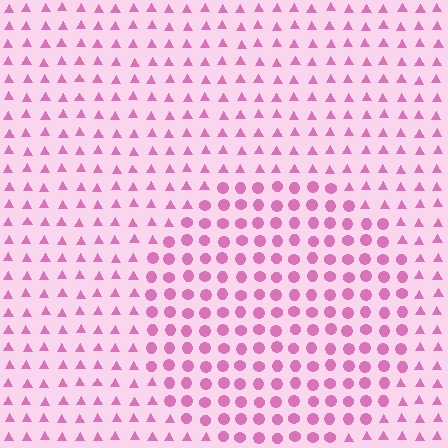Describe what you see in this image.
The image is filled with small pink elements arranged in a uniform grid. A circle-shaped region contains circles, while the surrounding area contains triangles. The boundary is defined purely by the change in element shape.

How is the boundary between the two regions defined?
The boundary is defined by a change in element shape: circles inside vs. triangles outside. All elements share the same color and spacing.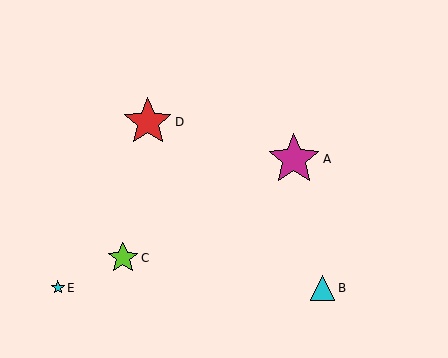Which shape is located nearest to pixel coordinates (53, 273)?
The cyan star (labeled E) at (58, 288) is nearest to that location.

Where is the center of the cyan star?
The center of the cyan star is at (58, 288).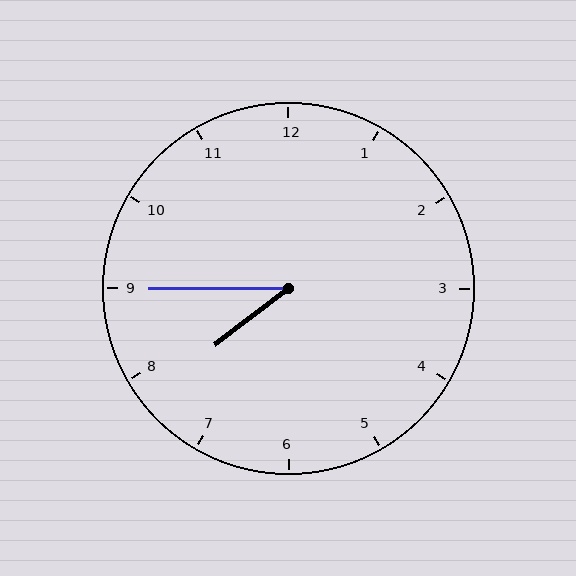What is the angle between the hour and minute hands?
Approximately 38 degrees.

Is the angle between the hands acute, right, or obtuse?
It is acute.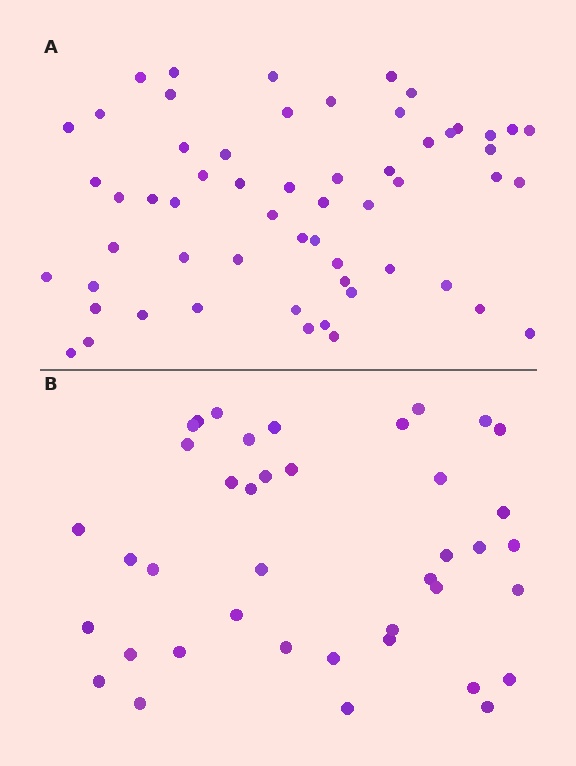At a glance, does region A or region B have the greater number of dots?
Region A (the top region) has more dots.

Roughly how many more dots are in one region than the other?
Region A has approximately 20 more dots than region B.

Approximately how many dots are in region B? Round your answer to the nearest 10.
About 40 dots.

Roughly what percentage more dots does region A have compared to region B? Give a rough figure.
About 45% more.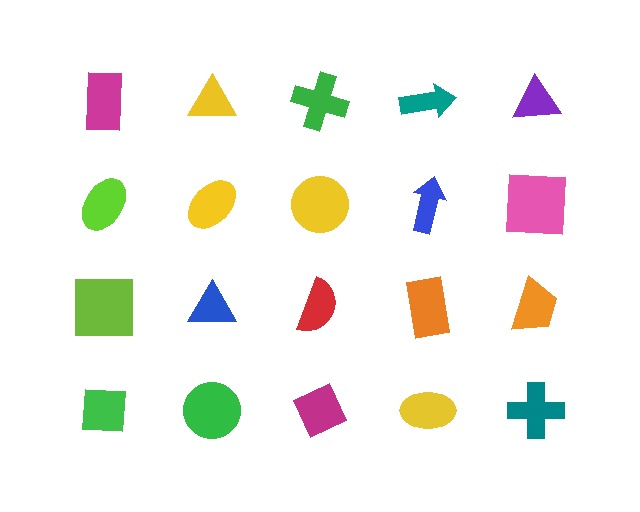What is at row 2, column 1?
A lime ellipse.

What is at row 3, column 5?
An orange trapezoid.